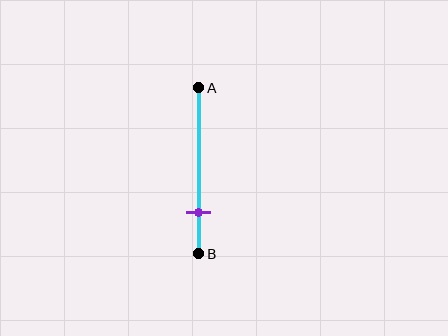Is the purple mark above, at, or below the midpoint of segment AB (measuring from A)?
The purple mark is below the midpoint of segment AB.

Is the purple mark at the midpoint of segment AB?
No, the mark is at about 75% from A, not at the 50% midpoint.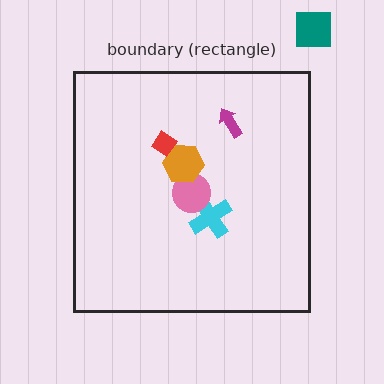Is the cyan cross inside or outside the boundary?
Inside.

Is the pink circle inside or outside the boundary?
Inside.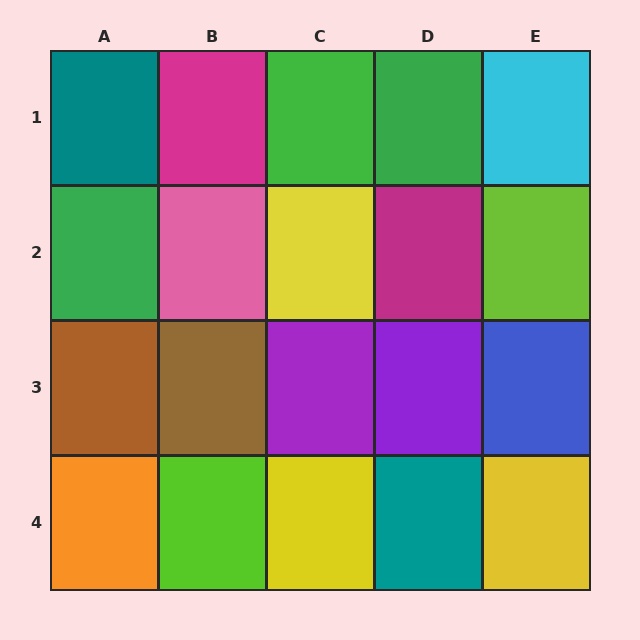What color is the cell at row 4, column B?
Lime.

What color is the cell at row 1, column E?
Cyan.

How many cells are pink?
1 cell is pink.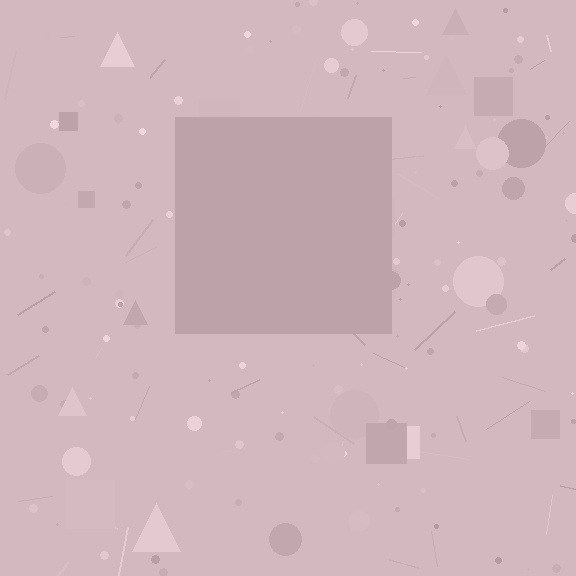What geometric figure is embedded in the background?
A square is embedded in the background.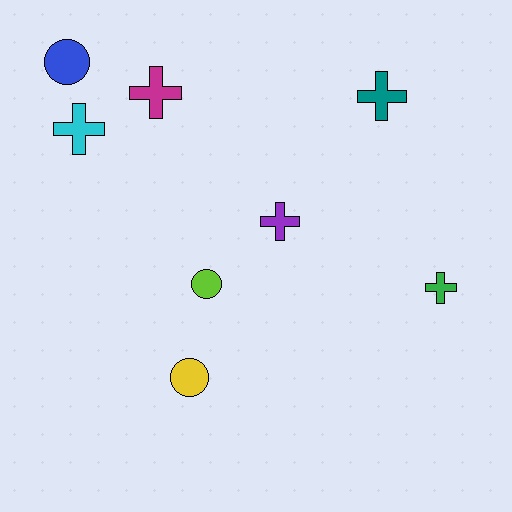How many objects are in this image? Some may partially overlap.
There are 8 objects.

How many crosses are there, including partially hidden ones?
There are 5 crosses.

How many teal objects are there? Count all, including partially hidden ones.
There is 1 teal object.